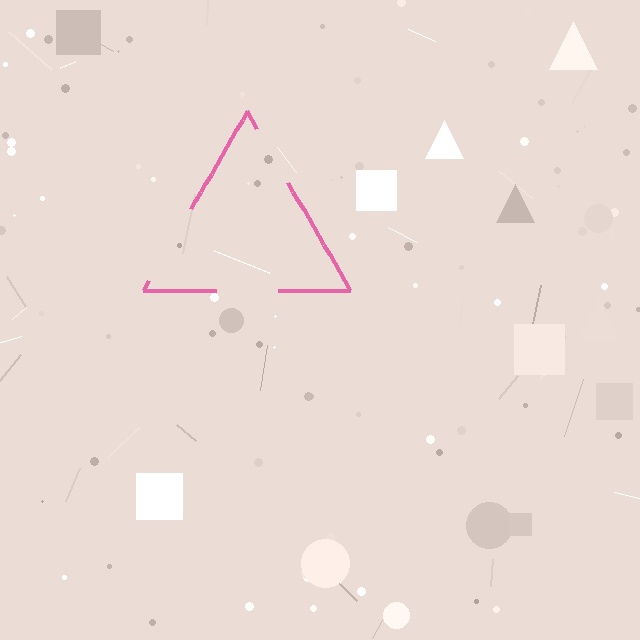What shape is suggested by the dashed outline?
The dashed outline suggests a triangle.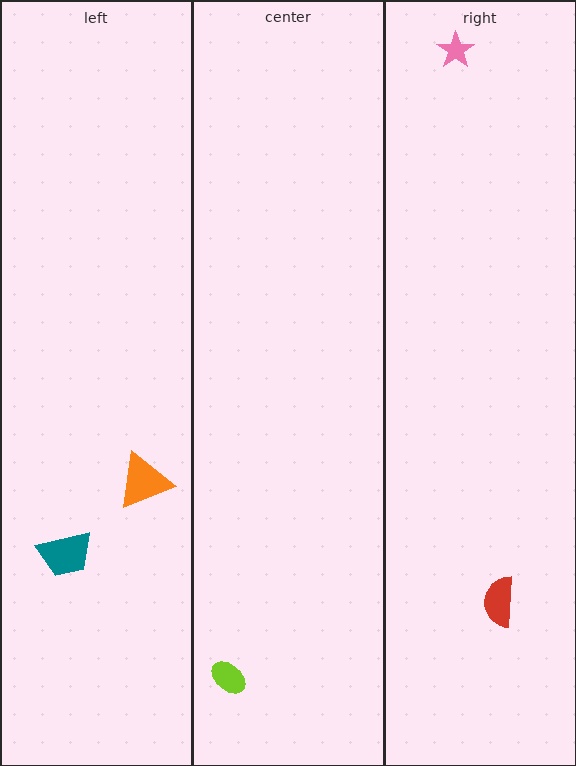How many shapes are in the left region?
2.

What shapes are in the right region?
The red semicircle, the pink star.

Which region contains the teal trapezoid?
The left region.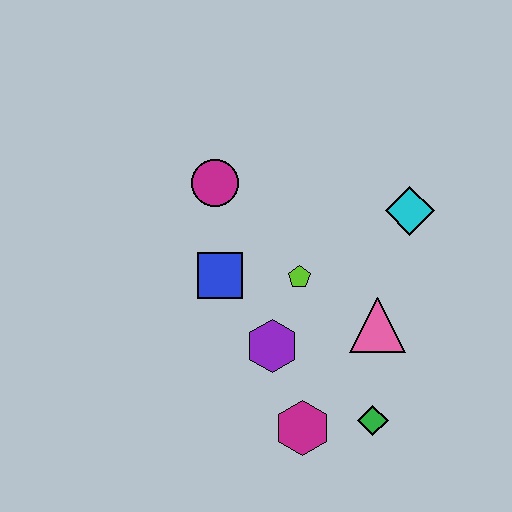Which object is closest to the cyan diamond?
The pink triangle is closest to the cyan diamond.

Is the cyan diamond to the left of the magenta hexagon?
No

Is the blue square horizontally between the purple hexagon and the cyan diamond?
No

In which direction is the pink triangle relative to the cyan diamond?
The pink triangle is below the cyan diamond.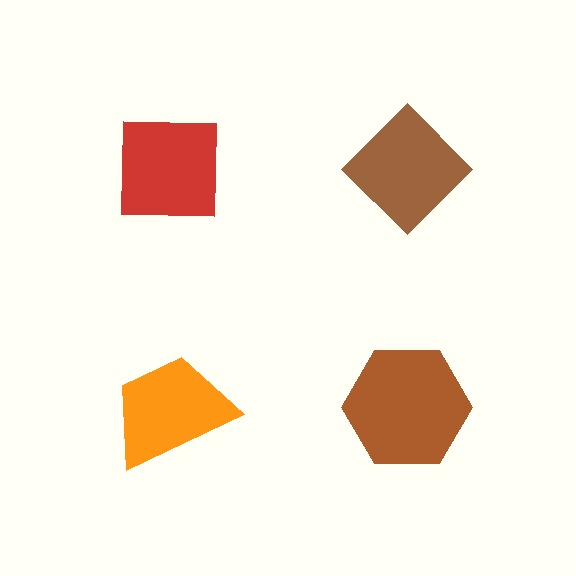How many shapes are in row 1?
2 shapes.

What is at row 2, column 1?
An orange trapezoid.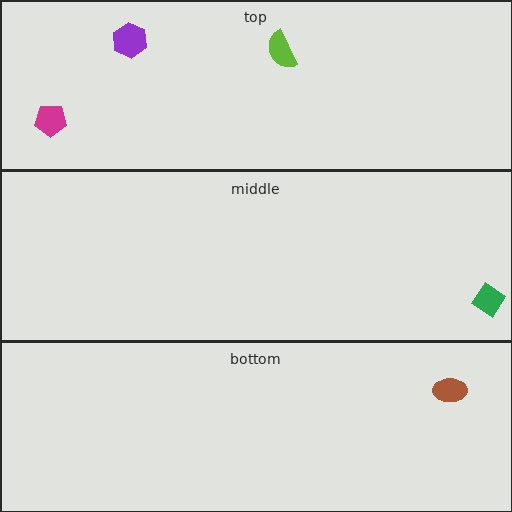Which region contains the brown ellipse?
The bottom region.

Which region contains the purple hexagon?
The top region.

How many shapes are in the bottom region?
1.